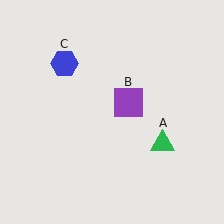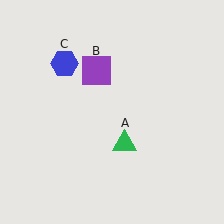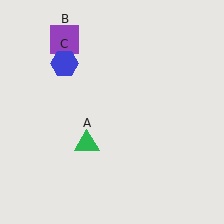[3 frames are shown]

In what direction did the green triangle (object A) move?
The green triangle (object A) moved left.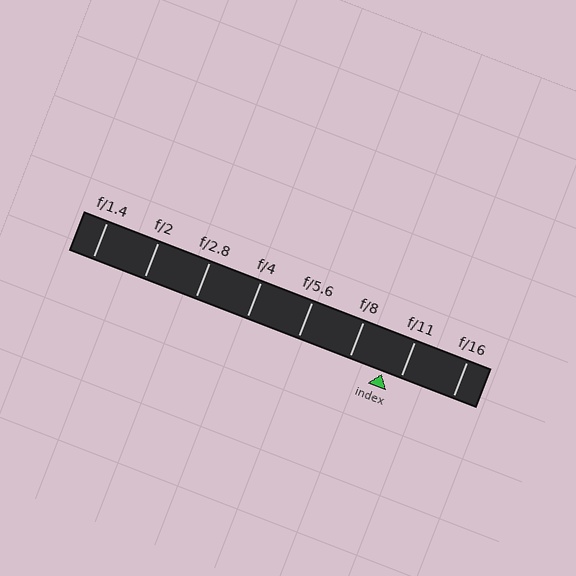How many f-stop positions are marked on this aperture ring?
There are 8 f-stop positions marked.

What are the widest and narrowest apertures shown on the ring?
The widest aperture shown is f/1.4 and the narrowest is f/16.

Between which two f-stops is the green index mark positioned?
The index mark is between f/8 and f/11.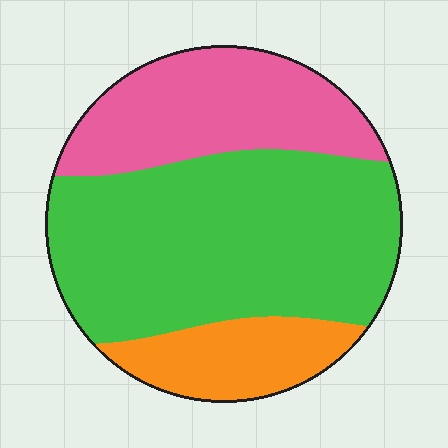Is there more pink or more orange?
Pink.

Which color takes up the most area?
Green, at roughly 55%.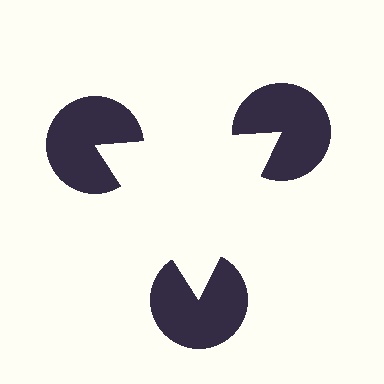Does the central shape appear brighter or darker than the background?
It typically appears slightly brighter than the background, even though no actual brightness change is drawn.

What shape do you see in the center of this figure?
An illusory triangle — its edges are inferred from the aligned wedge cuts in the pac-man discs, not physically drawn.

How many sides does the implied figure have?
3 sides.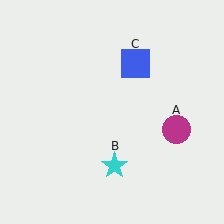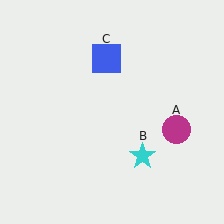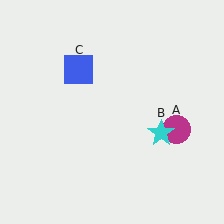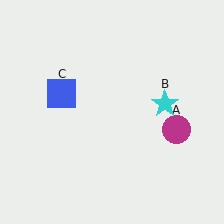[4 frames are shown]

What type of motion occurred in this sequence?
The cyan star (object B), blue square (object C) rotated counterclockwise around the center of the scene.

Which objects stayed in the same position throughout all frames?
Magenta circle (object A) remained stationary.